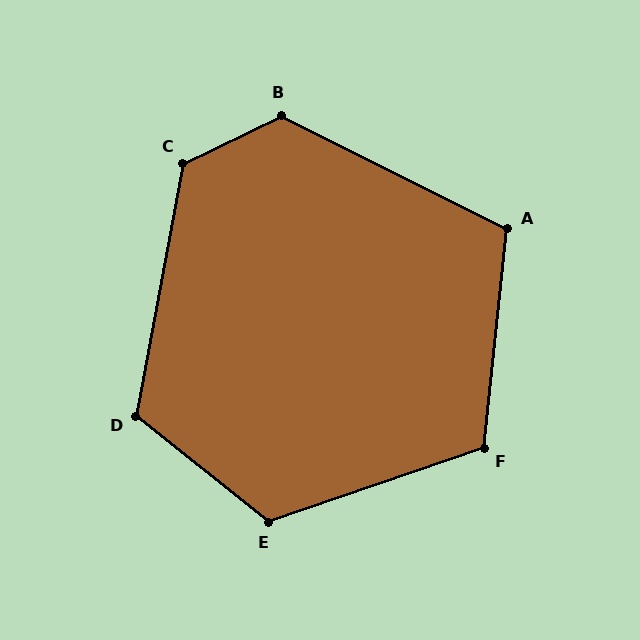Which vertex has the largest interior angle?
B, at approximately 127 degrees.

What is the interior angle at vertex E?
Approximately 123 degrees (obtuse).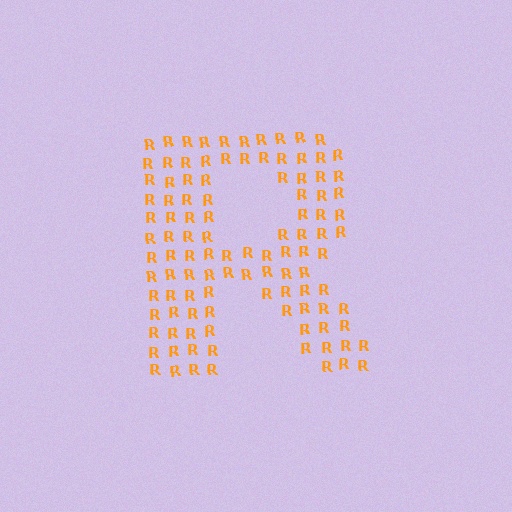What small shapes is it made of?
It is made of small letter R's.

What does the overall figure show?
The overall figure shows the letter R.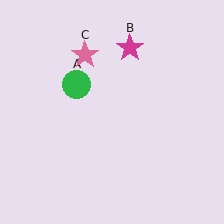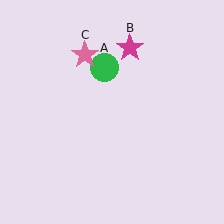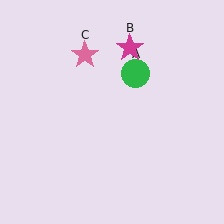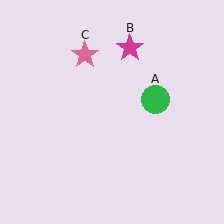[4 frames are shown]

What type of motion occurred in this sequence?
The green circle (object A) rotated clockwise around the center of the scene.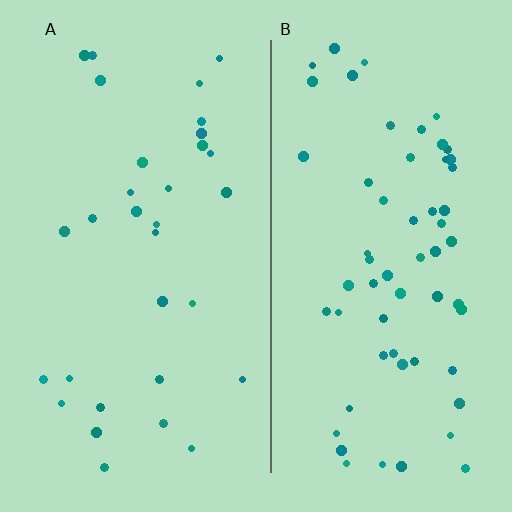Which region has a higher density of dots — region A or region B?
B (the right).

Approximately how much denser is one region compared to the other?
Approximately 1.9× — region B over region A.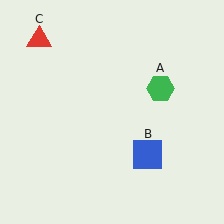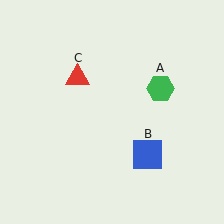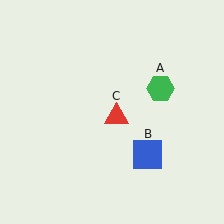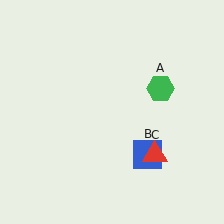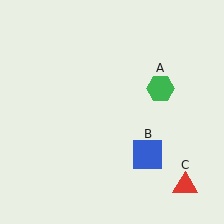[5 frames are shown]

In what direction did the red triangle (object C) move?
The red triangle (object C) moved down and to the right.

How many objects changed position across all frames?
1 object changed position: red triangle (object C).